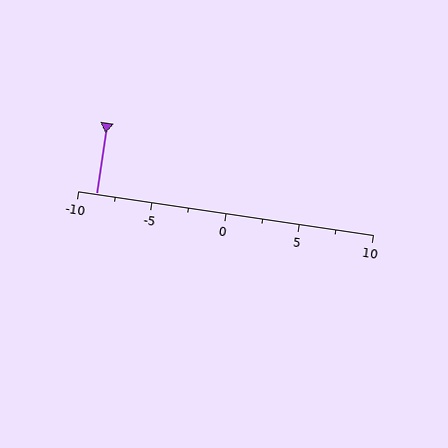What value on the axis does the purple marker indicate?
The marker indicates approximately -8.8.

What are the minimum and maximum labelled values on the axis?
The axis runs from -10 to 10.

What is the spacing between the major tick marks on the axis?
The major ticks are spaced 5 apart.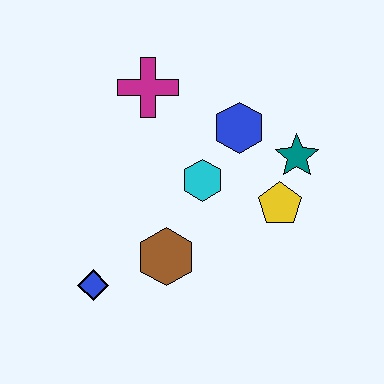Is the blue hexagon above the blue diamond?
Yes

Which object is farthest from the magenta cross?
The blue diamond is farthest from the magenta cross.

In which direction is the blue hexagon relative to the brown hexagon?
The blue hexagon is above the brown hexagon.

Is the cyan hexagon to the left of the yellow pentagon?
Yes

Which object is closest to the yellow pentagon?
The teal star is closest to the yellow pentagon.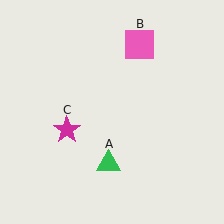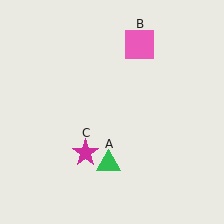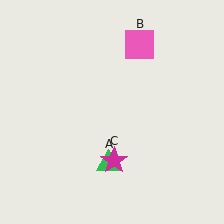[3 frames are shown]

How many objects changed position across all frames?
1 object changed position: magenta star (object C).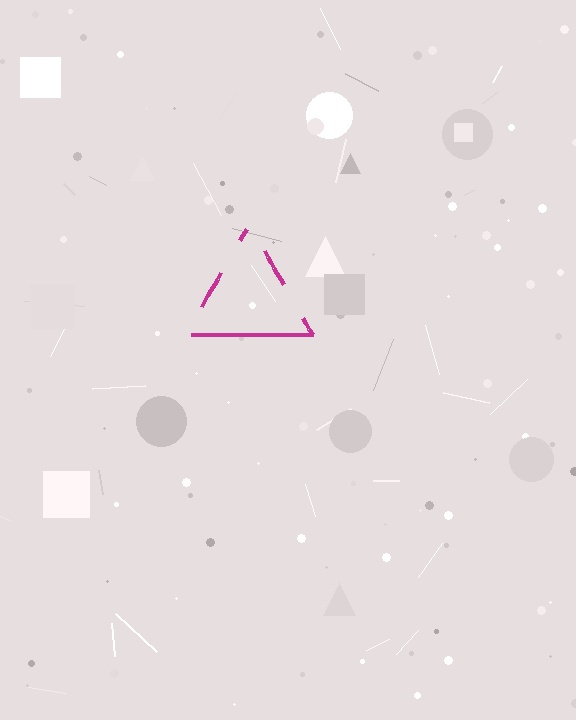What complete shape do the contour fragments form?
The contour fragments form a triangle.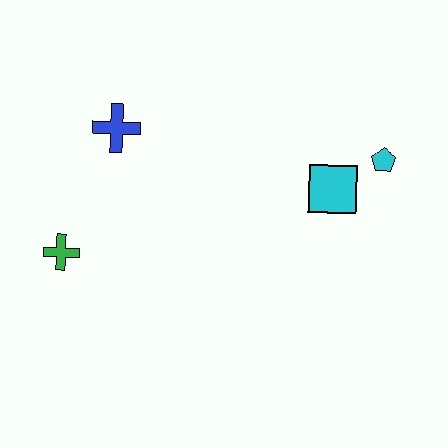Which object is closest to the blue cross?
The green cross is closest to the blue cross.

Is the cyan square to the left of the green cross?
No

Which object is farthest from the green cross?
The cyan pentagon is farthest from the green cross.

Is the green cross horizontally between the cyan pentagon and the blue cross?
No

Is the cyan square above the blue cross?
No